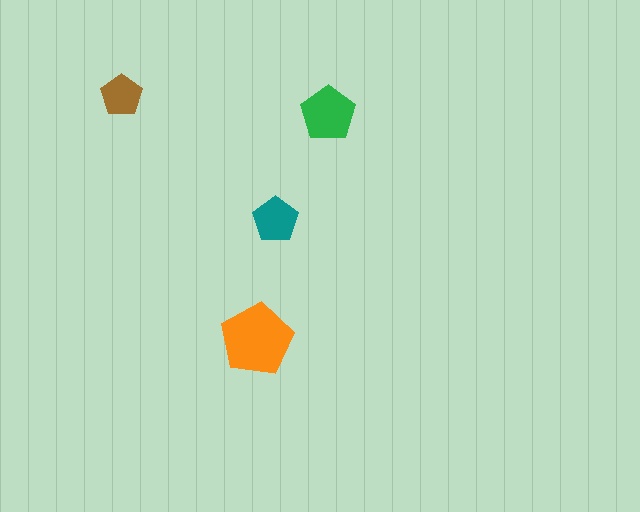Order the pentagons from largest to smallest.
the orange one, the green one, the teal one, the brown one.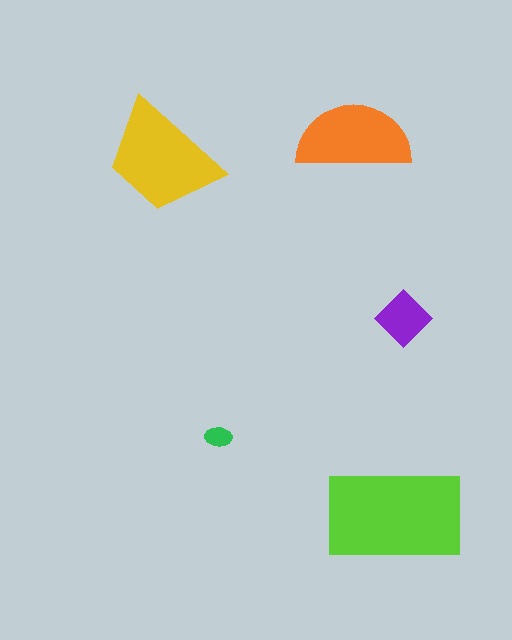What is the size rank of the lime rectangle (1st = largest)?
1st.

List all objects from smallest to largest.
The green ellipse, the purple diamond, the orange semicircle, the yellow trapezoid, the lime rectangle.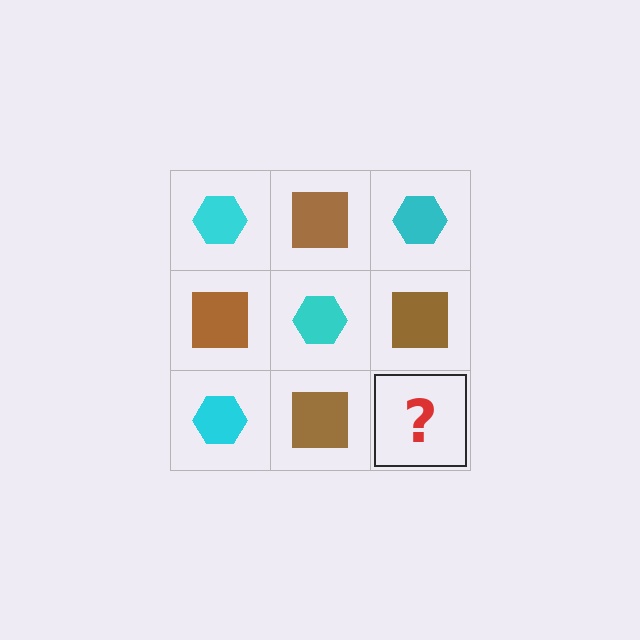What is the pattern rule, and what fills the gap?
The rule is that it alternates cyan hexagon and brown square in a checkerboard pattern. The gap should be filled with a cyan hexagon.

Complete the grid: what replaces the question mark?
The question mark should be replaced with a cyan hexagon.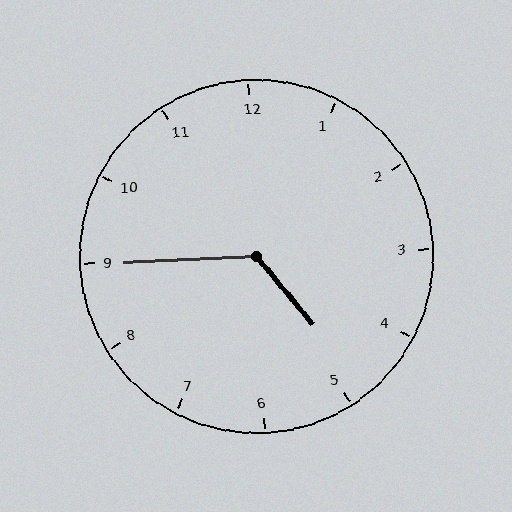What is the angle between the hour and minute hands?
Approximately 128 degrees.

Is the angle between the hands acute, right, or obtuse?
It is obtuse.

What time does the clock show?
4:45.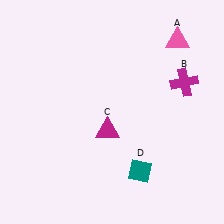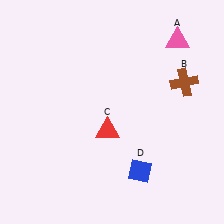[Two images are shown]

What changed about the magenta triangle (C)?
In Image 1, C is magenta. In Image 2, it changed to red.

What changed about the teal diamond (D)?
In Image 1, D is teal. In Image 2, it changed to blue.